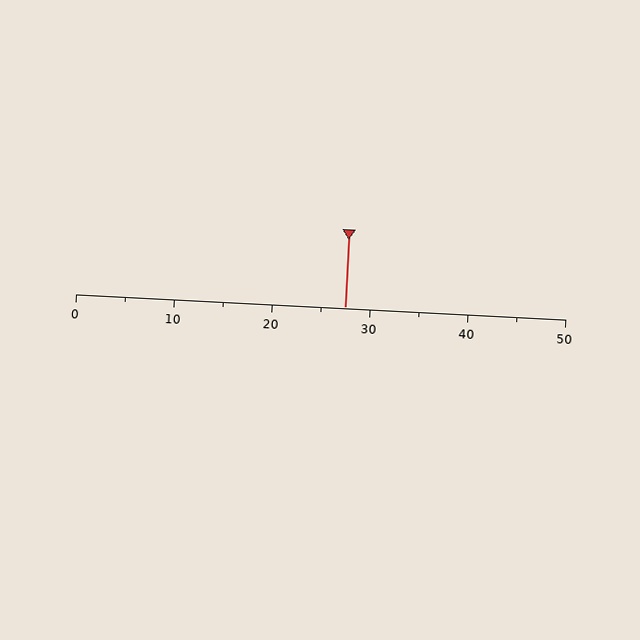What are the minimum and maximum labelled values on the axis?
The axis runs from 0 to 50.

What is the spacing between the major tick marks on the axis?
The major ticks are spaced 10 apart.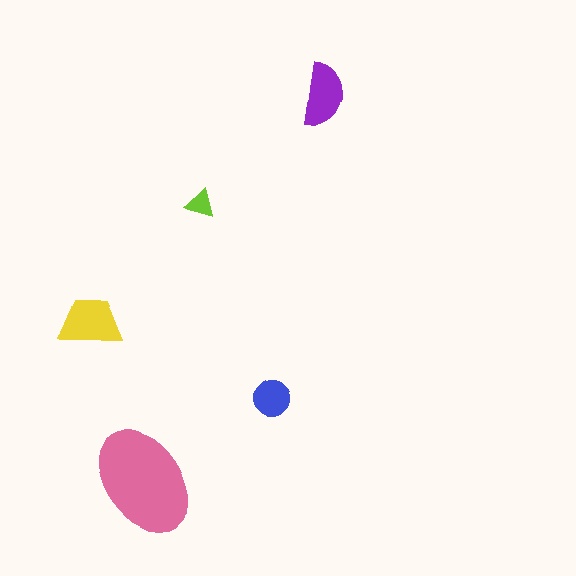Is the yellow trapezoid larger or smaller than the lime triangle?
Larger.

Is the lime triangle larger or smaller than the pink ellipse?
Smaller.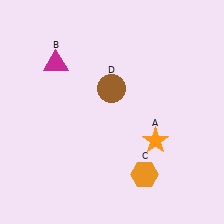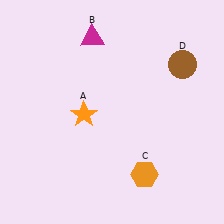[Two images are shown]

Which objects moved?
The objects that moved are: the orange star (A), the magenta triangle (B), the brown circle (D).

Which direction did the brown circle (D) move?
The brown circle (D) moved right.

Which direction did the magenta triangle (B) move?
The magenta triangle (B) moved right.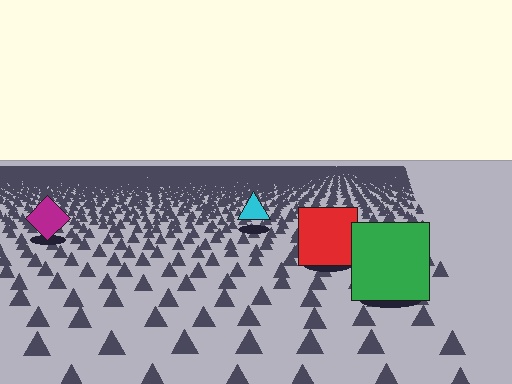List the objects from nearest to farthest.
From nearest to farthest: the green square, the red square, the magenta diamond, the cyan triangle.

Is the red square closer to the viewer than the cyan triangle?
Yes. The red square is closer — you can tell from the texture gradient: the ground texture is coarser near it.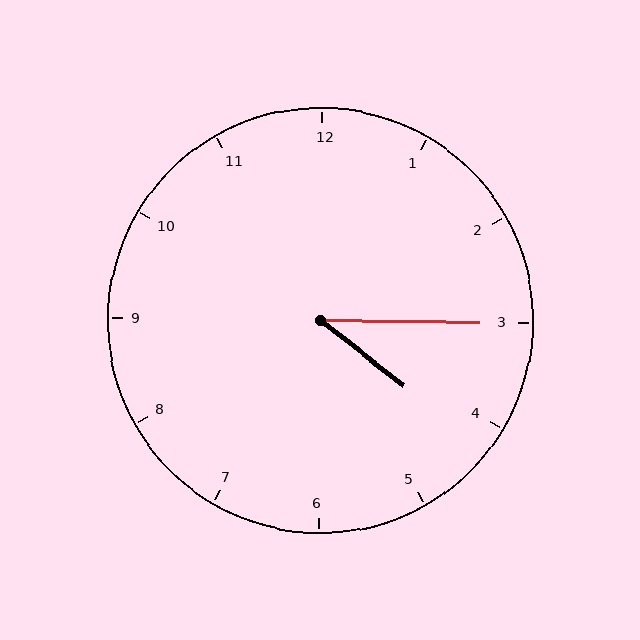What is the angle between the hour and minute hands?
Approximately 38 degrees.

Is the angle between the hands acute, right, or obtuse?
It is acute.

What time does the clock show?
4:15.